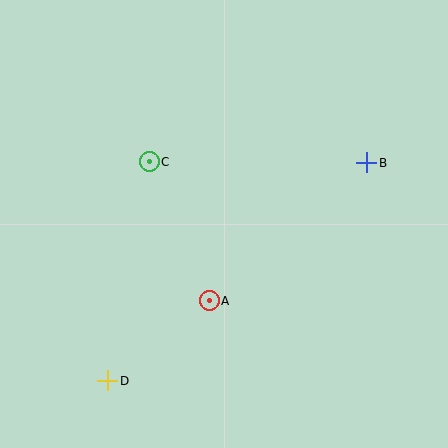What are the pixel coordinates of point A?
Point A is at (209, 301).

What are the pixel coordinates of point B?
Point B is at (367, 163).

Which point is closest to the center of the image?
Point A at (209, 301) is closest to the center.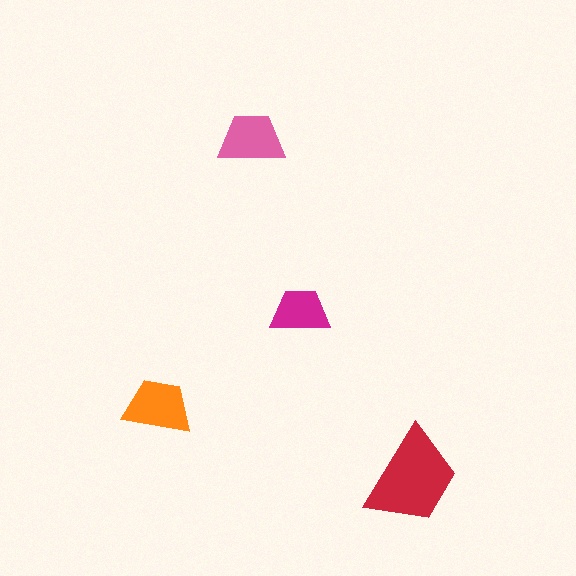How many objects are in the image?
There are 4 objects in the image.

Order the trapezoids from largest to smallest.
the red one, the orange one, the pink one, the magenta one.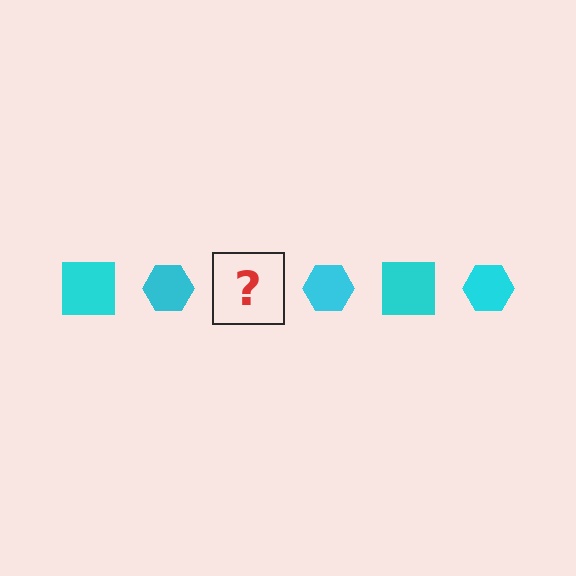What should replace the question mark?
The question mark should be replaced with a cyan square.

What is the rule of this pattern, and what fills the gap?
The rule is that the pattern cycles through square, hexagon shapes in cyan. The gap should be filled with a cyan square.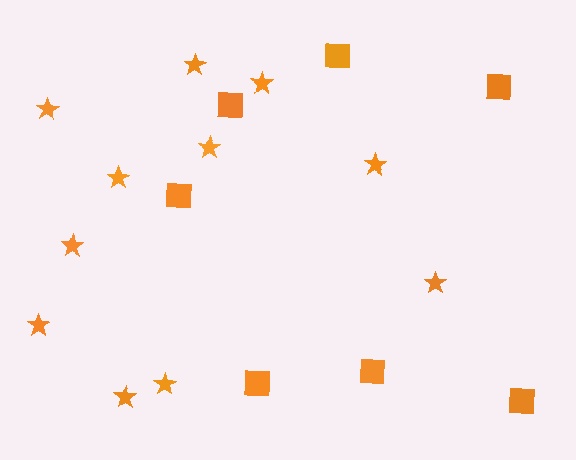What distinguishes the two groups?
There are 2 groups: one group of squares (7) and one group of stars (11).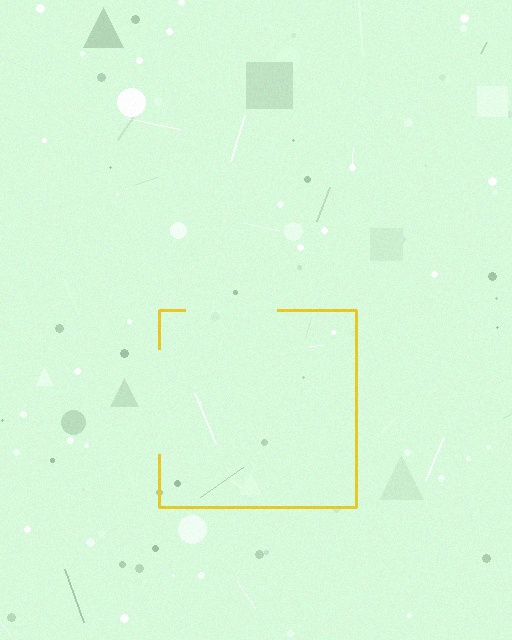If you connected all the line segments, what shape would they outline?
They would outline a square.